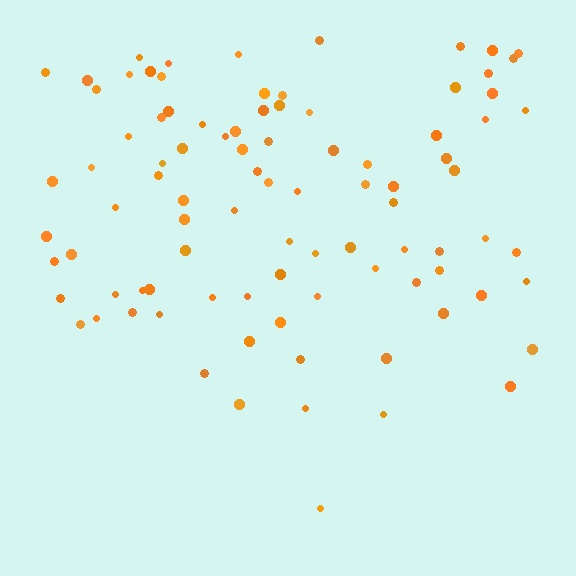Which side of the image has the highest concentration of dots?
The top.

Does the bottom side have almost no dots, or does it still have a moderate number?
Still a moderate number, just noticeably fewer than the top.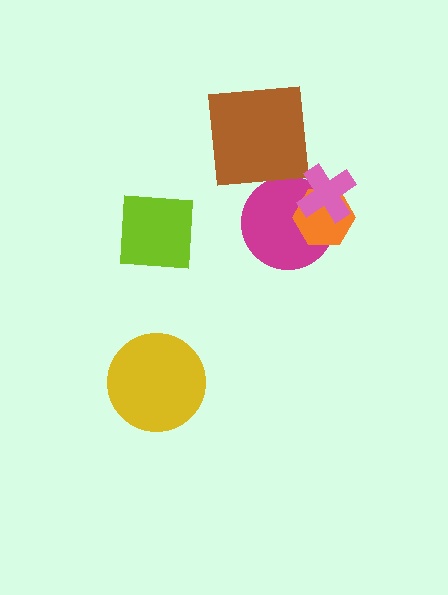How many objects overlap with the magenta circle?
2 objects overlap with the magenta circle.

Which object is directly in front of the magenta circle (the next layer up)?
The orange hexagon is directly in front of the magenta circle.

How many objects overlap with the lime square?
0 objects overlap with the lime square.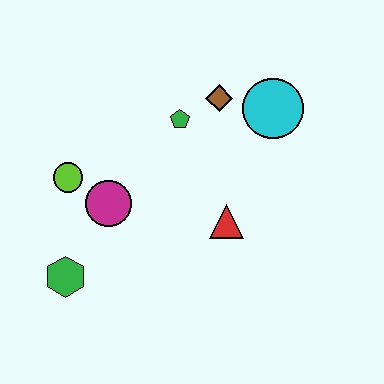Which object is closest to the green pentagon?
The brown diamond is closest to the green pentagon.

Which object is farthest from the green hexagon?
The cyan circle is farthest from the green hexagon.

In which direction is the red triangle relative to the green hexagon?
The red triangle is to the right of the green hexagon.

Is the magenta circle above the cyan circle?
No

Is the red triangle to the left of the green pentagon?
No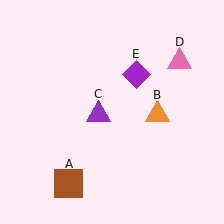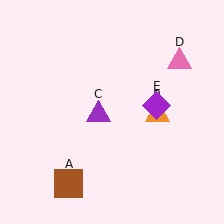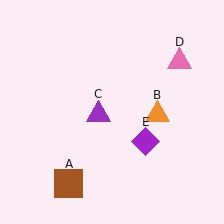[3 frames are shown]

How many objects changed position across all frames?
1 object changed position: purple diamond (object E).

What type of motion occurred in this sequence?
The purple diamond (object E) rotated clockwise around the center of the scene.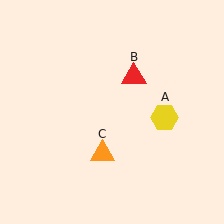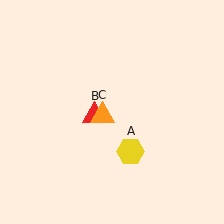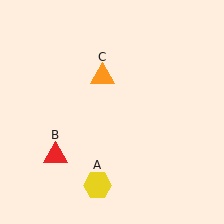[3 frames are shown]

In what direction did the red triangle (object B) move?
The red triangle (object B) moved down and to the left.